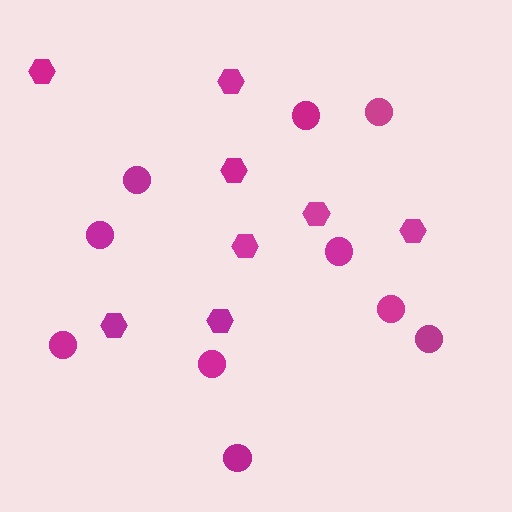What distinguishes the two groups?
There are 2 groups: one group of circles (10) and one group of hexagons (8).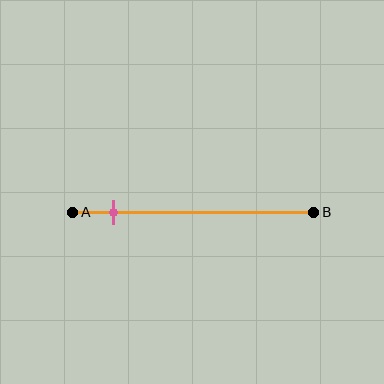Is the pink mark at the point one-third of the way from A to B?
No, the mark is at about 15% from A, not at the 33% one-third point.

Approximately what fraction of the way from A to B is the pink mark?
The pink mark is approximately 15% of the way from A to B.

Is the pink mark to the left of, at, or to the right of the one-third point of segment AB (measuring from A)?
The pink mark is to the left of the one-third point of segment AB.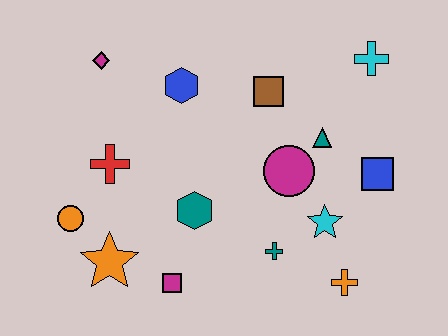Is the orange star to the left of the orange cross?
Yes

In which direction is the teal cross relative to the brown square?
The teal cross is below the brown square.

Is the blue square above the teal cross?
Yes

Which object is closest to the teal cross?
The cyan star is closest to the teal cross.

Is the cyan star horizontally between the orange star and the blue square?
Yes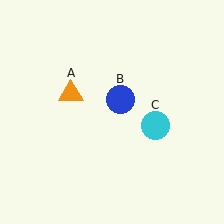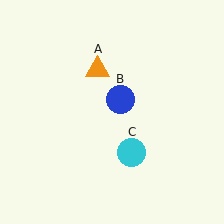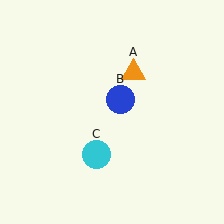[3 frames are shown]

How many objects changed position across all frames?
2 objects changed position: orange triangle (object A), cyan circle (object C).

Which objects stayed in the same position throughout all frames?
Blue circle (object B) remained stationary.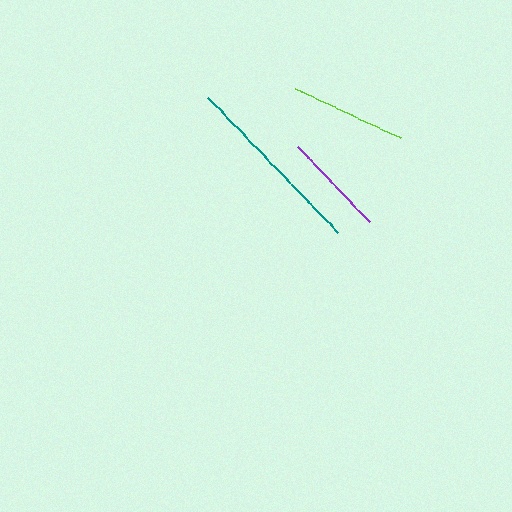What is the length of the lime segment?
The lime segment is approximately 117 pixels long.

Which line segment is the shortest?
The purple line is the shortest at approximately 104 pixels.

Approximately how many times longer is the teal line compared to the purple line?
The teal line is approximately 1.8 times the length of the purple line.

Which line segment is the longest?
The teal line is the longest at approximately 188 pixels.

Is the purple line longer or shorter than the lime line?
The lime line is longer than the purple line.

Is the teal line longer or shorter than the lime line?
The teal line is longer than the lime line.